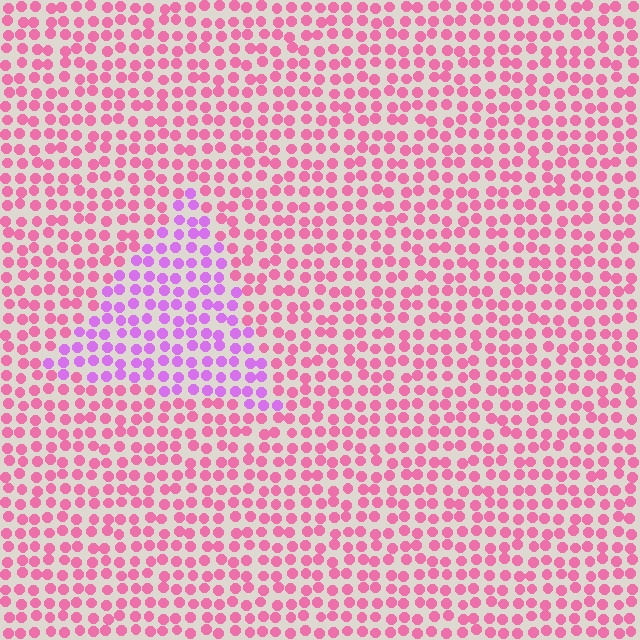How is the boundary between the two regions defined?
The boundary is defined purely by a slight shift in hue (about 43 degrees). Spacing, size, and orientation are identical on both sides.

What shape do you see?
I see a triangle.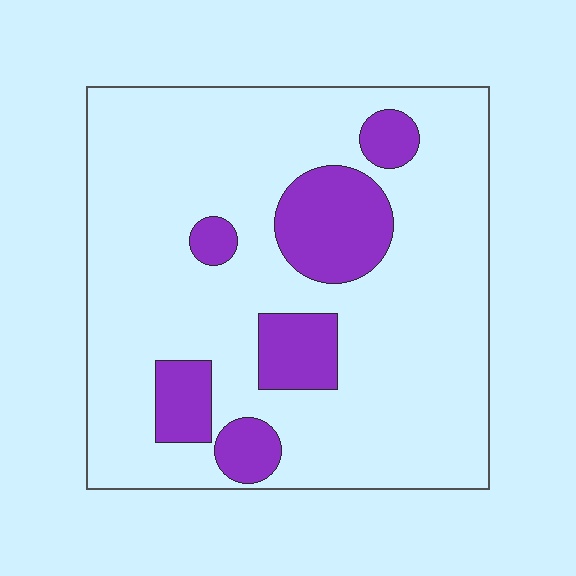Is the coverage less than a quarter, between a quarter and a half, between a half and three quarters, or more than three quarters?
Less than a quarter.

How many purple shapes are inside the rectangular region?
6.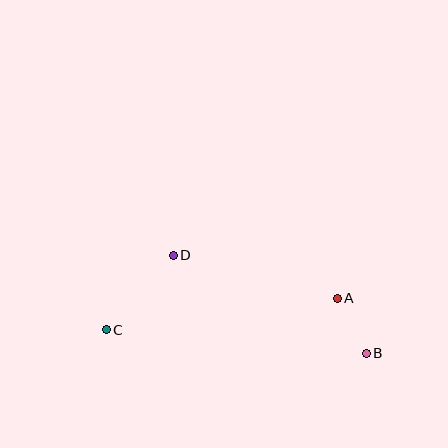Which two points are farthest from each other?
Points B and C are farthest from each other.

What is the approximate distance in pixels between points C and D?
The distance between C and D is approximately 100 pixels.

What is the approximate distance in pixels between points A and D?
The distance between A and D is approximately 170 pixels.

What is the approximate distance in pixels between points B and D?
The distance between B and D is approximately 216 pixels.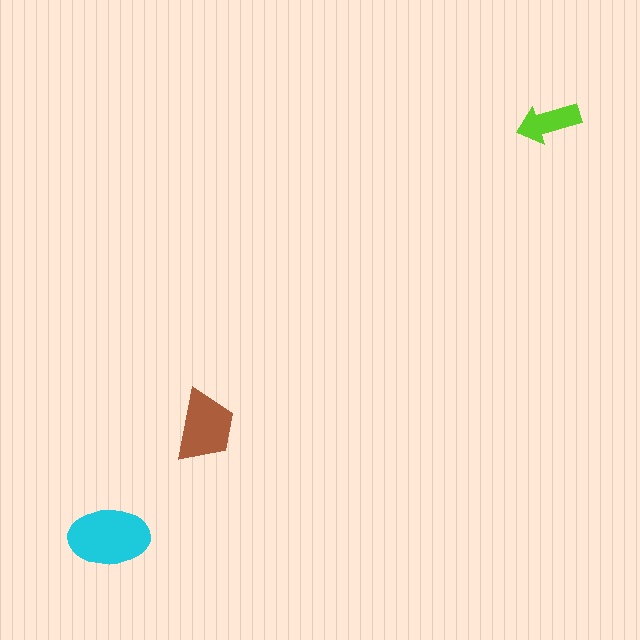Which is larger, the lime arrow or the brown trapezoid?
The brown trapezoid.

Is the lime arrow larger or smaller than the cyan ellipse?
Smaller.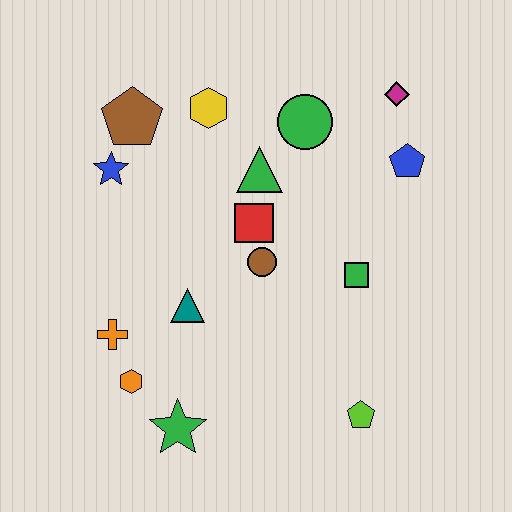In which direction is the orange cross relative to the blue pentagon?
The orange cross is to the left of the blue pentagon.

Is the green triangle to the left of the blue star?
No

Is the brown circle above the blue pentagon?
No